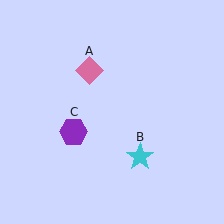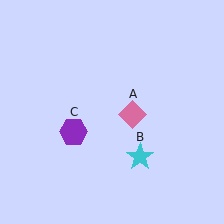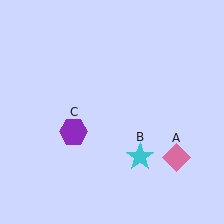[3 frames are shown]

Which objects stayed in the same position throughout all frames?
Cyan star (object B) and purple hexagon (object C) remained stationary.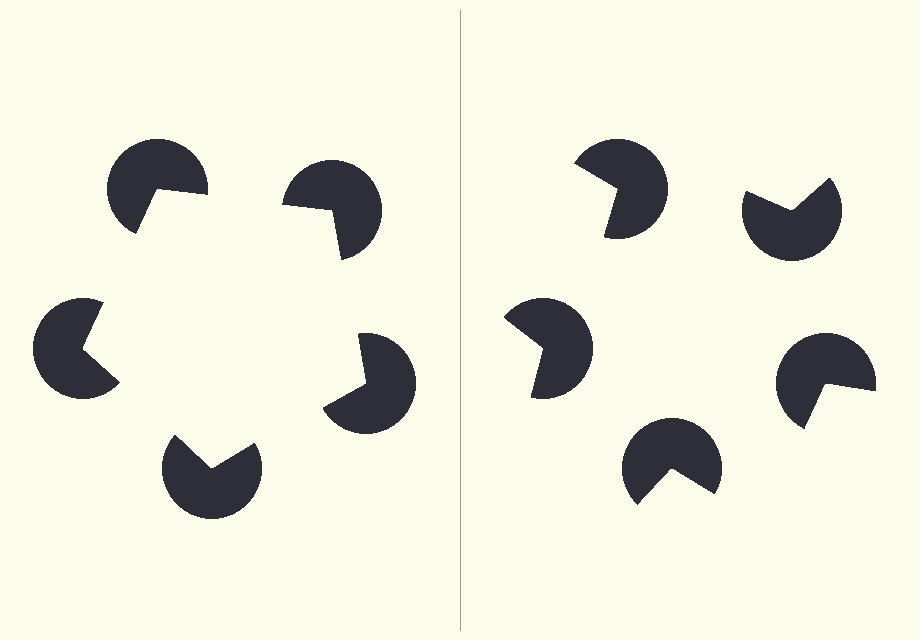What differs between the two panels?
The pac-man discs are positioned identically on both sides; only the wedge orientations differ. On the left they align to a pentagon; on the right they are misaligned.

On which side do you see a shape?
An illusory pentagon appears on the left side. On the right side the wedge cuts are rotated, so no coherent shape forms.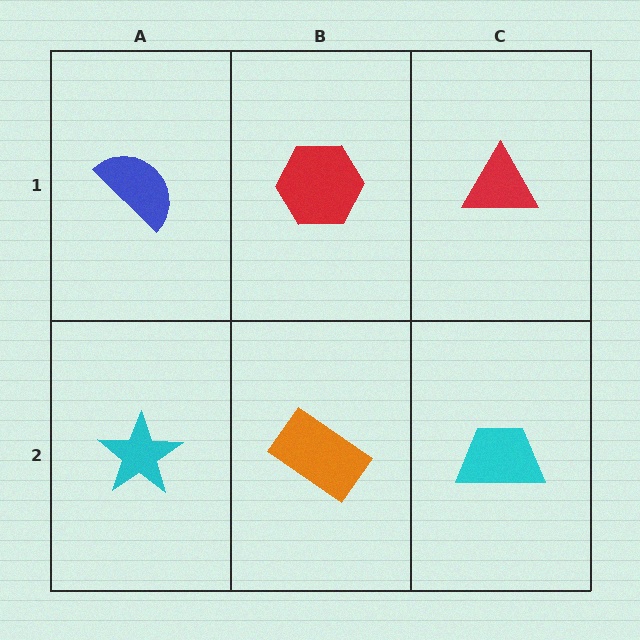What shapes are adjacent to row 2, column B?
A red hexagon (row 1, column B), a cyan star (row 2, column A), a cyan trapezoid (row 2, column C).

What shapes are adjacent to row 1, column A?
A cyan star (row 2, column A), a red hexagon (row 1, column B).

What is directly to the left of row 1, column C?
A red hexagon.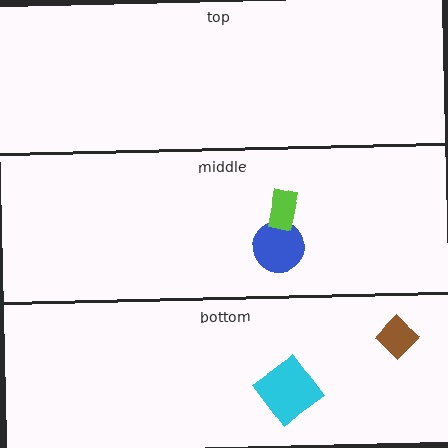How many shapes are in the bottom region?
2.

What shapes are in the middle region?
The blue circle, the lime rectangle.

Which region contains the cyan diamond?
The bottom region.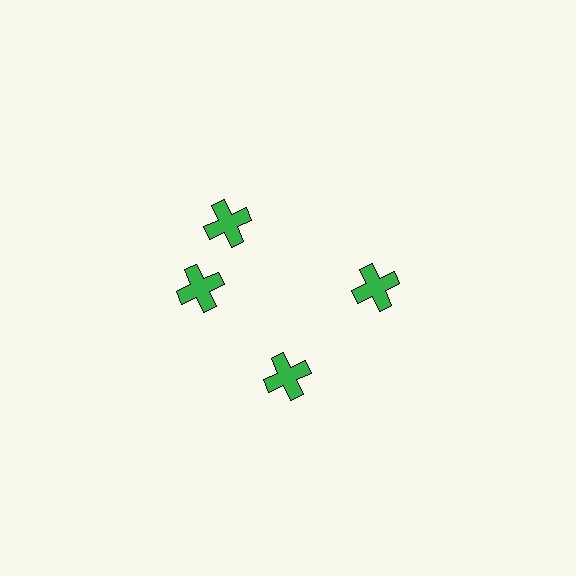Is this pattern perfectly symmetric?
No. The 4 green crosses are arranged in a ring, but one element near the 12 o'clock position is rotated out of alignment along the ring, breaking the 4-fold rotational symmetry.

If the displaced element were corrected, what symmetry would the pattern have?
It would have 4-fold rotational symmetry — the pattern would map onto itself every 90 degrees.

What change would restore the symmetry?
The symmetry would be restored by rotating it back into even spacing with its neighbors so that all 4 crosses sit at equal angles and equal distance from the center.